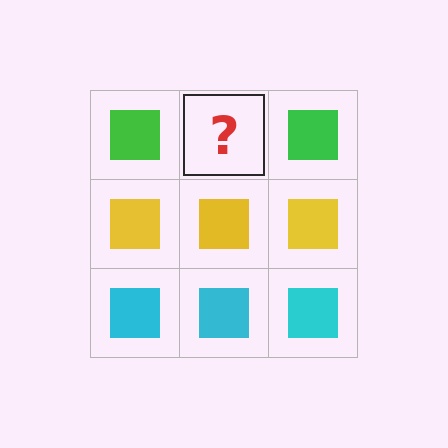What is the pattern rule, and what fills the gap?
The rule is that each row has a consistent color. The gap should be filled with a green square.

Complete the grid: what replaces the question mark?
The question mark should be replaced with a green square.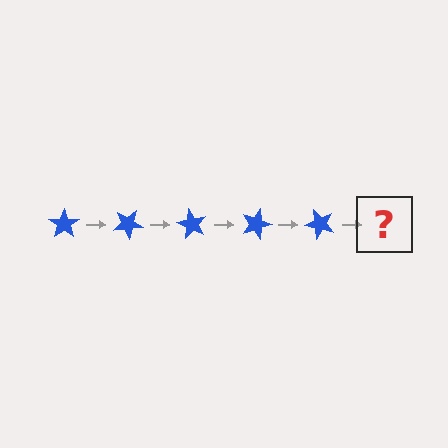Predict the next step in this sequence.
The next step is a blue star rotated 150 degrees.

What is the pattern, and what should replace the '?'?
The pattern is that the star rotates 30 degrees each step. The '?' should be a blue star rotated 150 degrees.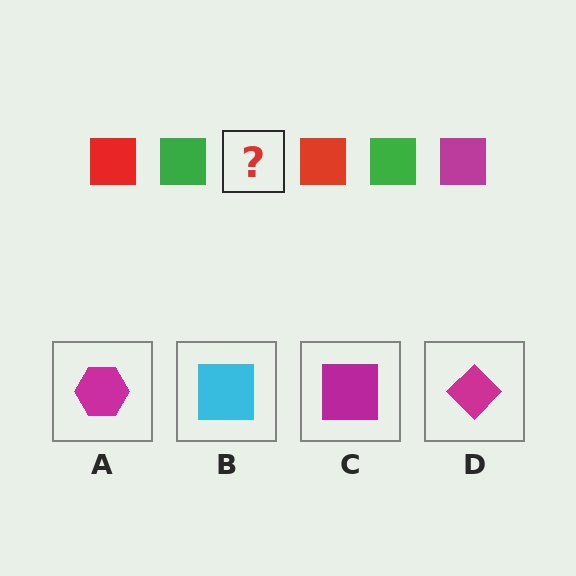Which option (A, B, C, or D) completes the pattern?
C.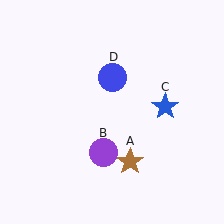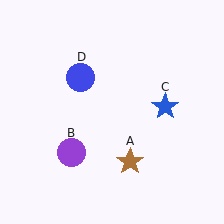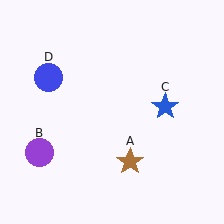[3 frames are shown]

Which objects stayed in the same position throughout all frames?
Brown star (object A) and blue star (object C) remained stationary.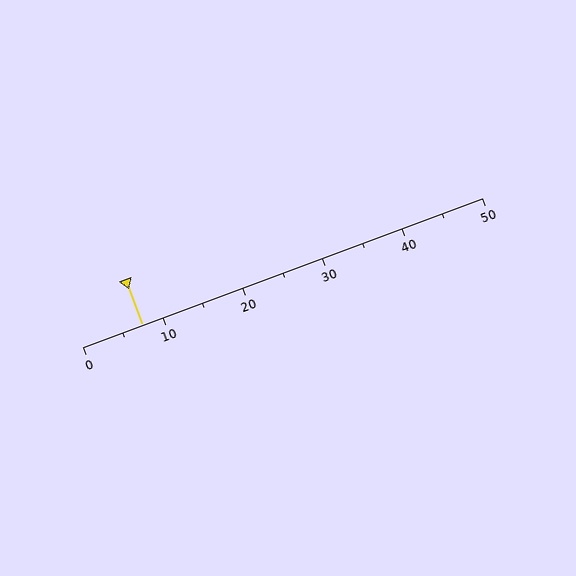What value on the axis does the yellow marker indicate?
The marker indicates approximately 7.5.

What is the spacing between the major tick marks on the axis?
The major ticks are spaced 10 apart.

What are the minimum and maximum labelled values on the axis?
The axis runs from 0 to 50.